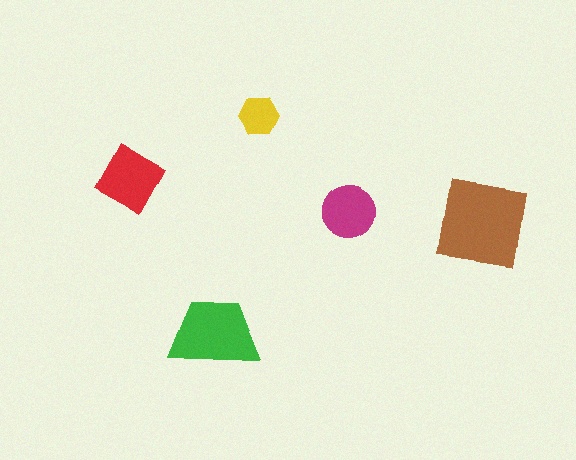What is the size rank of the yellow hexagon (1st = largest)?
5th.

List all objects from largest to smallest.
The brown square, the green trapezoid, the red diamond, the magenta circle, the yellow hexagon.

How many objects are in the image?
There are 5 objects in the image.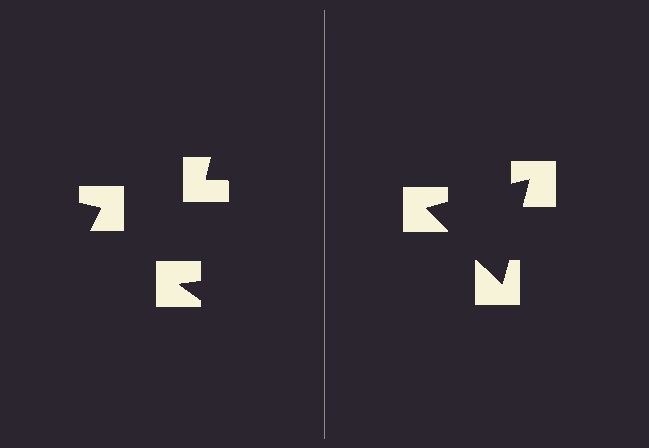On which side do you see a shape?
An illusory triangle appears on the right side. On the left side the wedge cuts are rotated, so no coherent shape forms.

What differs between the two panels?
The notched squares are positioned identically on both sides; only the wedge orientations differ. On the right they align to a triangle; on the left they are misaligned.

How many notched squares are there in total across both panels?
6 — 3 on each side.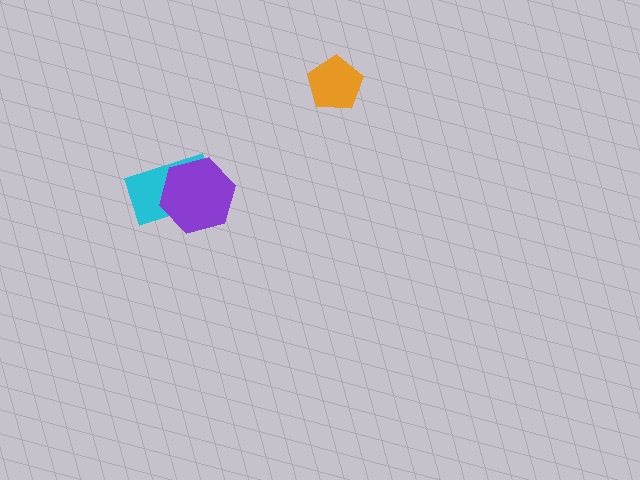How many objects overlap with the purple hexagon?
1 object overlaps with the purple hexagon.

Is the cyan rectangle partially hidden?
Yes, it is partially covered by another shape.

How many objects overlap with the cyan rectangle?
1 object overlaps with the cyan rectangle.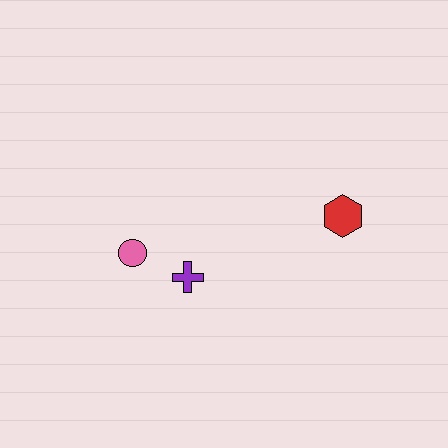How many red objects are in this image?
There is 1 red object.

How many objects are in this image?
There are 3 objects.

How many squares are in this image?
There are no squares.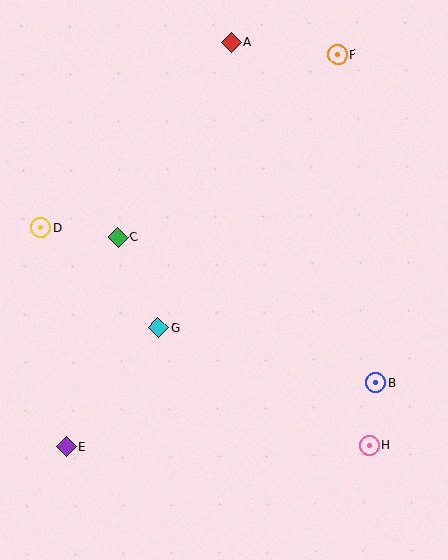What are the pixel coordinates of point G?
Point G is at (158, 328).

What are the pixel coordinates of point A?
Point A is at (232, 42).